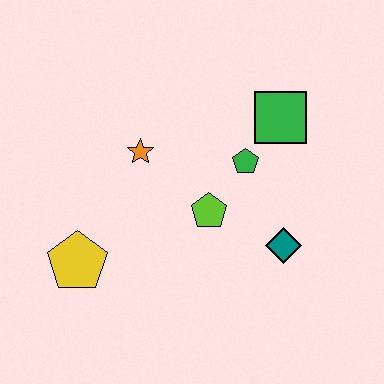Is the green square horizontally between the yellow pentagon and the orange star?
No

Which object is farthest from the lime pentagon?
The yellow pentagon is farthest from the lime pentagon.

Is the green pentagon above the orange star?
No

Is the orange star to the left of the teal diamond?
Yes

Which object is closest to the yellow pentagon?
The orange star is closest to the yellow pentagon.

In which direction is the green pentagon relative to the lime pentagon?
The green pentagon is above the lime pentagon.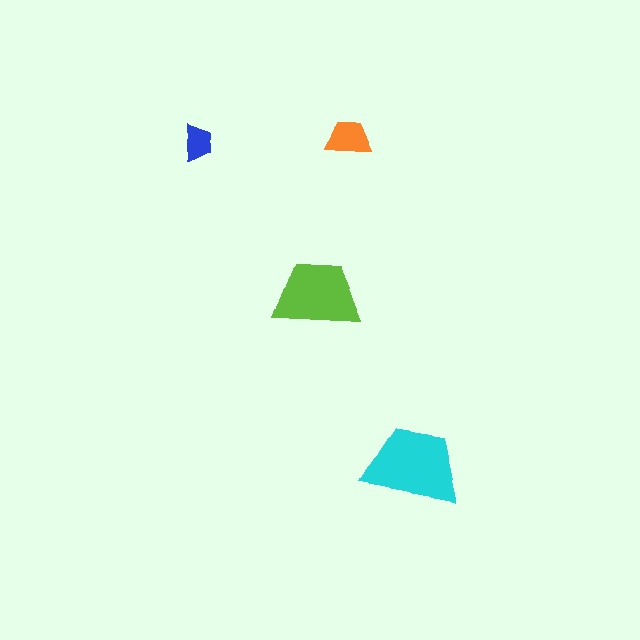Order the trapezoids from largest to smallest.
the cyan one, the lime one, the orange one, the blue one.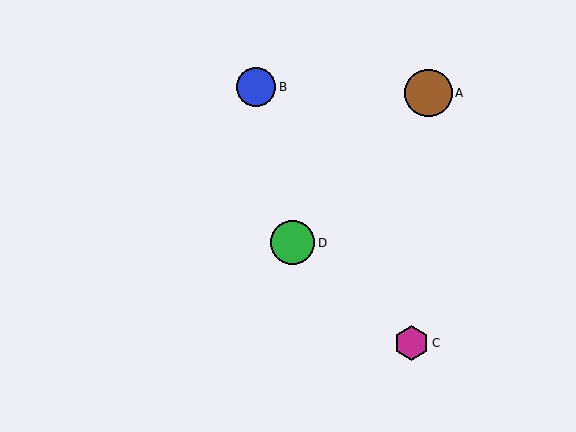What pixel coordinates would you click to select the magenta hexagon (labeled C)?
Click at (412, 343) to select the magenta hexagon C.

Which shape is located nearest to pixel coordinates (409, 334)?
The magenta hexagon (labeled C) at (412, 343) is nearest to that location.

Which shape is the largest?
The brown circle (labeled A) is the largest.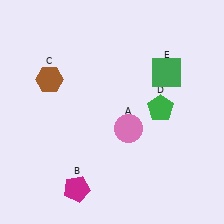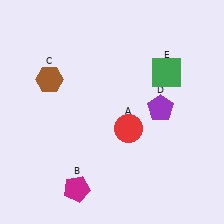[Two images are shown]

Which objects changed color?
A changed from pink to red. D changed from green to purple.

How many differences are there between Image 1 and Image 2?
There are 2 differences between the two images.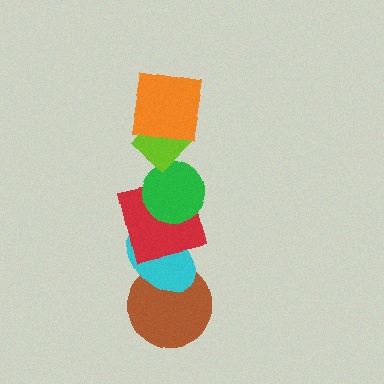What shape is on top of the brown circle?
The cyan ellipse is on top of the brown circle.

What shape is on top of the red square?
The green circle is on top of the red square.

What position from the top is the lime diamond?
The lime diamond is 2nd from the top.